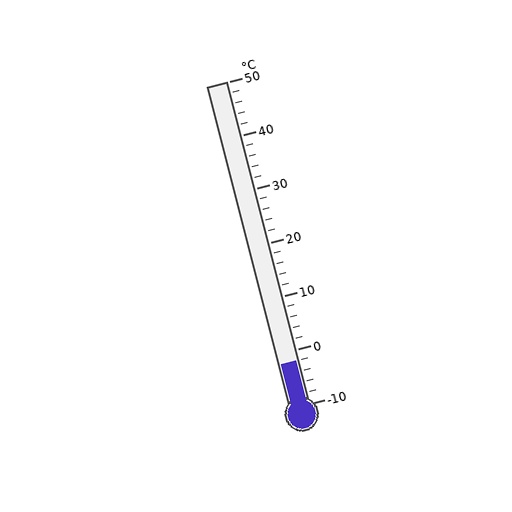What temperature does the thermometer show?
The thermometer shows approximately -2°C.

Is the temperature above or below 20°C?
The temperature is below 20°C.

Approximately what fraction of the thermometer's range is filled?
The thermometer is filled to approximately 15% of its range.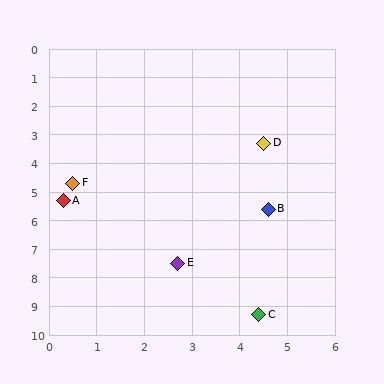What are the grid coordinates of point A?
Point A is at approximately (0.3, 5.3).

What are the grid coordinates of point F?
Point F is at approximately (0.5, 4.7).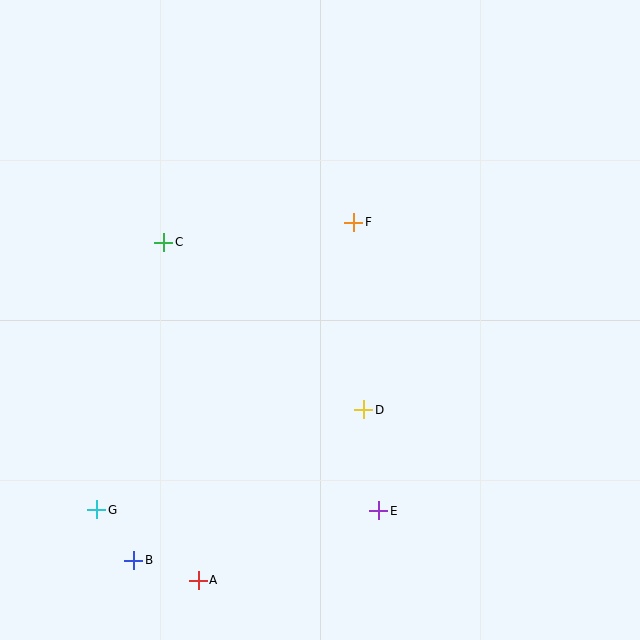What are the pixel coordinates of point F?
Point F is at (354, 222).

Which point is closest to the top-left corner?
Point C is closest to the top-left corner.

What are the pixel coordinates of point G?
Point G is at (97, 510).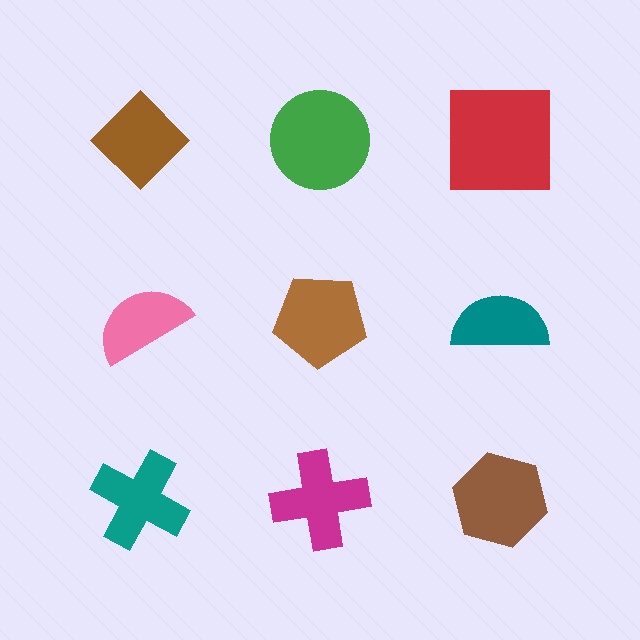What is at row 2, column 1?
A pink semicircle.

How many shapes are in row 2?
3 shapes.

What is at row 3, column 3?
A brown hexagon.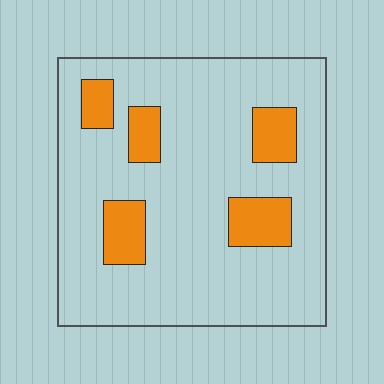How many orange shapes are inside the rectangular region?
5.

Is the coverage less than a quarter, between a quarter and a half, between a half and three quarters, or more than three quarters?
Less than a quarter.